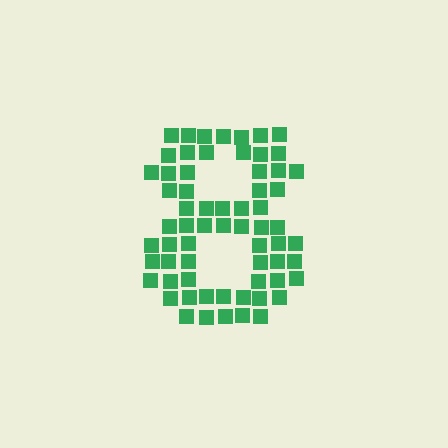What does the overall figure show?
The overall figure shows the digit 8.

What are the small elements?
The small elements are squares.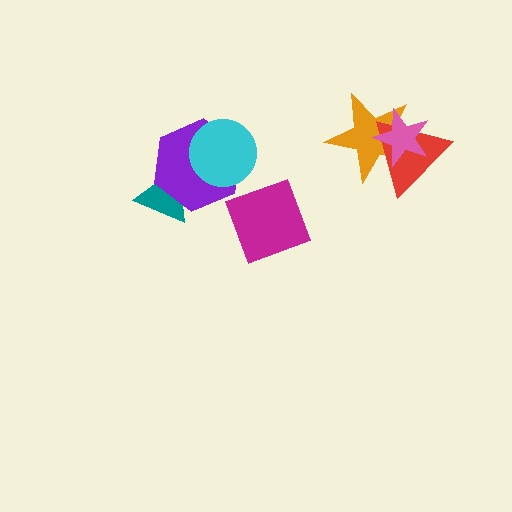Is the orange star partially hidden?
Yes, it is partially covered by another shape.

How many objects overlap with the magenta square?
0 objects overlap with the magenta square.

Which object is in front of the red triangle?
The pink star is in front of the red triangle.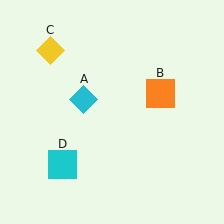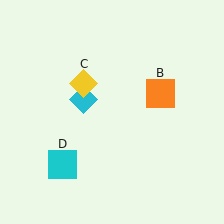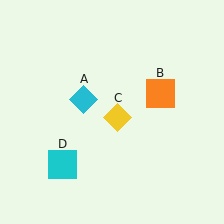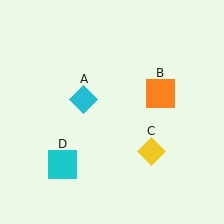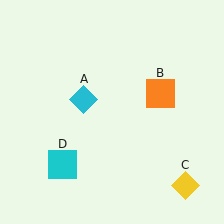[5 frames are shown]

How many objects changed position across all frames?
1 object changed position: yellow diamond (object C).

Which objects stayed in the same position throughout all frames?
Cyan diamond (object A) and orange square (object B) and cyan square (object D) remained stationary.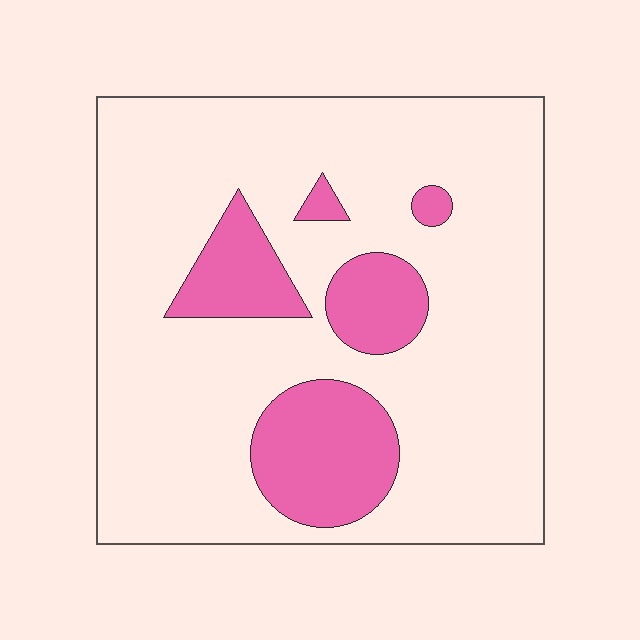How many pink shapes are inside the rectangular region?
5.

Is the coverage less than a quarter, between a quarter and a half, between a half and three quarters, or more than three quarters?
Less than a quarter.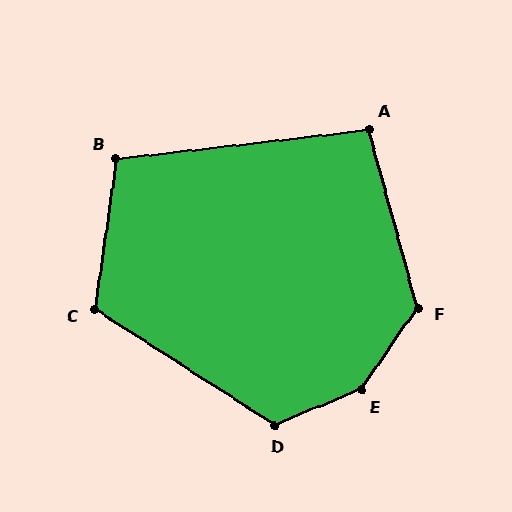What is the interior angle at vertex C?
Approximately 114 degrees (obtuse).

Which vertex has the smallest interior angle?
A, at approximately 99 degrees.